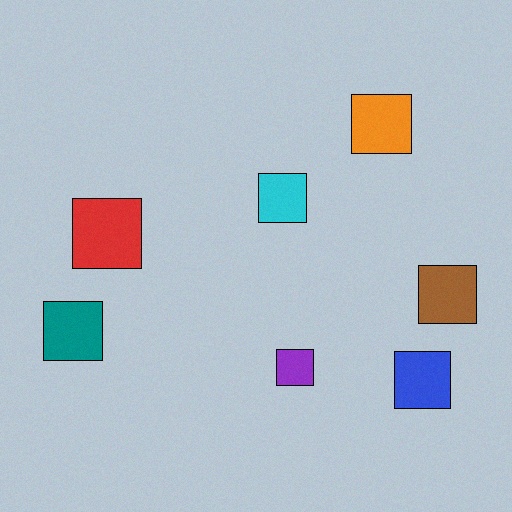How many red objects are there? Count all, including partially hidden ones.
There is 1 red object.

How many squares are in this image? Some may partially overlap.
There are 7 squares.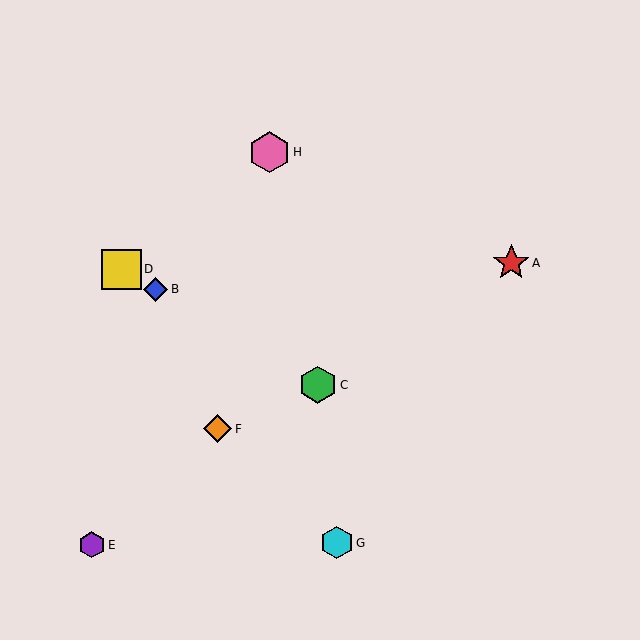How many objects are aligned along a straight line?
3 objects (B, C, D) are aligned along a straight line.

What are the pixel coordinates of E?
Object E is at (92, 545).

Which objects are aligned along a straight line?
Objects B, C, D are aligned along a straight line.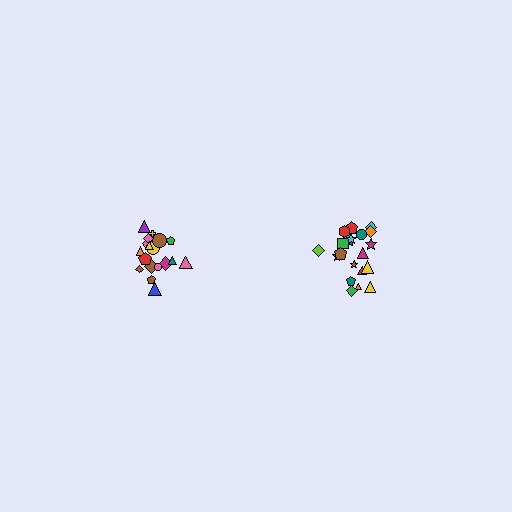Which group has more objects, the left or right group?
The right group.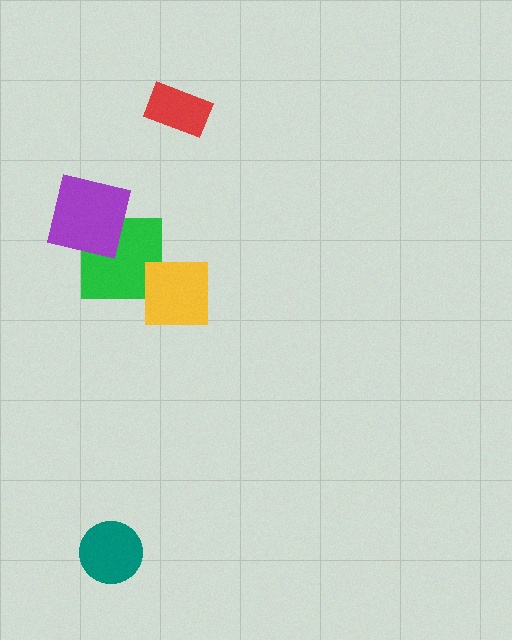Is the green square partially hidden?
Yes, it is partially covered by another shape.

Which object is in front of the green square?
The purple square is in front of the green square.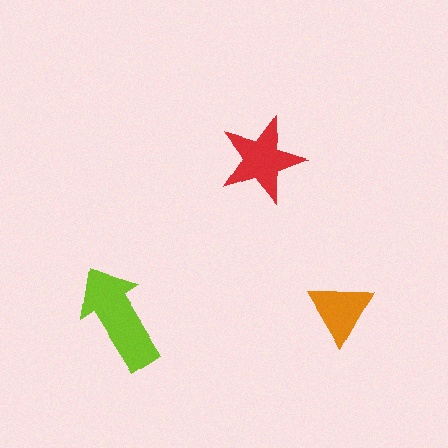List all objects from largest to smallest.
The lime arrow, the red star, the orange triangle.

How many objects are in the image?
There are 3 objects in the image.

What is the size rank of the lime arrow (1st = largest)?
1st.